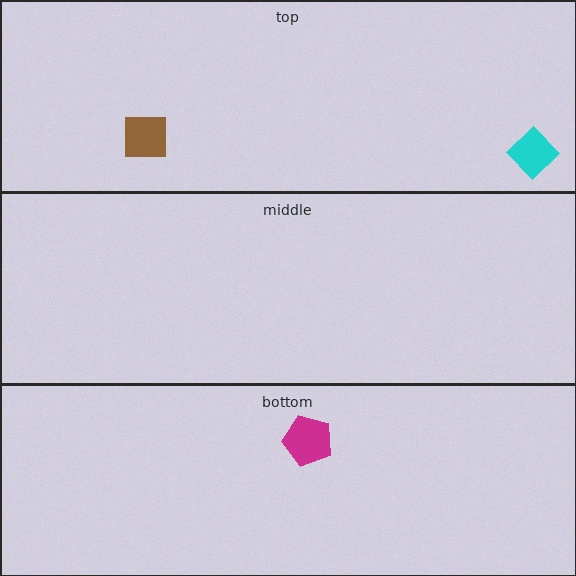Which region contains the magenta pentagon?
The bottom region.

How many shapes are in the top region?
2.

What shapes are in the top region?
The brown square, the cyan diamond.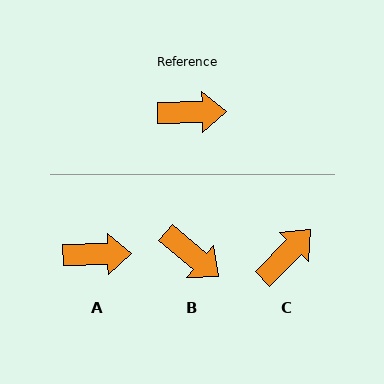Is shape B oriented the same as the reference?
No, it is off by about 41 degrees.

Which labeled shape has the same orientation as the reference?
A.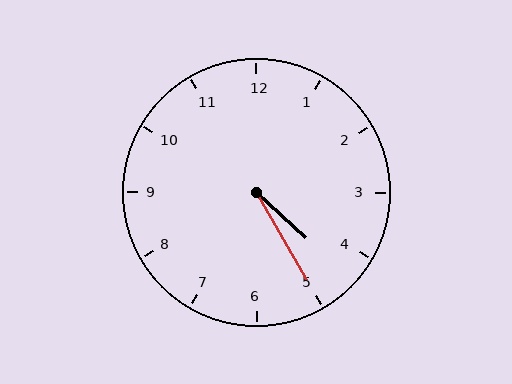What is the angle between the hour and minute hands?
Approximately 18 degrees.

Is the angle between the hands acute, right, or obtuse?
It is acute.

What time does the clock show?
4:25.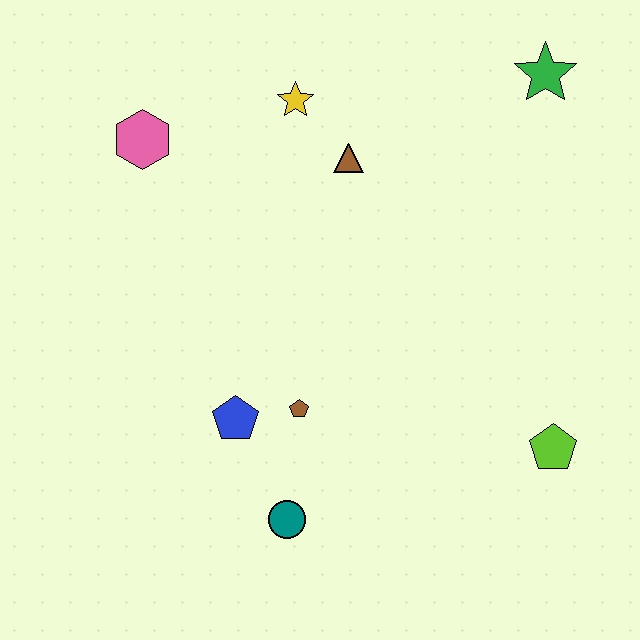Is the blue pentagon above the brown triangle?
No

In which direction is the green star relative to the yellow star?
The green star is to the right of the yellow star.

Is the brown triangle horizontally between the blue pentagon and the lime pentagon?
Yes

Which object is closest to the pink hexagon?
The yellow star is closest to the pink hexagon.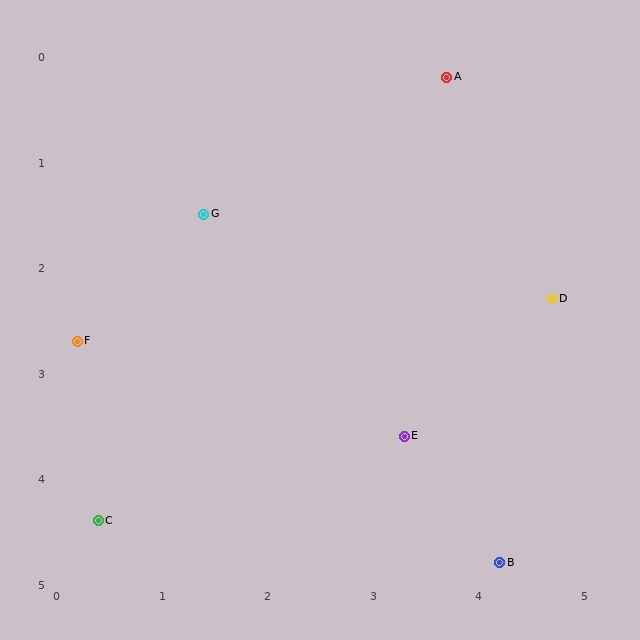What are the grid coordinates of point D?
Point D is at approximately (4.7, 2.3).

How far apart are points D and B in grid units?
Points D and B are about 2.5 grid units apart.